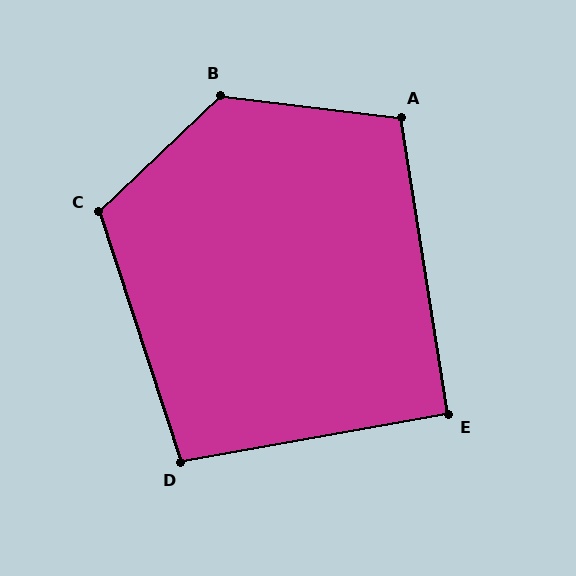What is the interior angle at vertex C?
Approximately 116 degrees (obtuse).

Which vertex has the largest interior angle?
B, at approximately 129 degrees.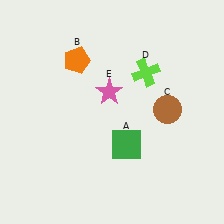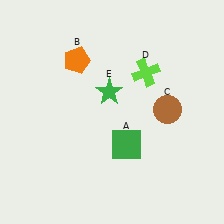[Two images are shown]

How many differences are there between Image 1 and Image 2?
There is 1 difference between the two images.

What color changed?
The star (E) changed from pink in Image 1 to green in Image 2.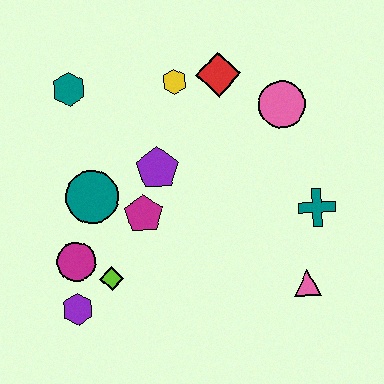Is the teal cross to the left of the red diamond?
No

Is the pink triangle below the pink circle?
Yes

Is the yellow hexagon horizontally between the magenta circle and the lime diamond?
No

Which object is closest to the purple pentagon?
The magenta pentagon is closest to the purple pentagon.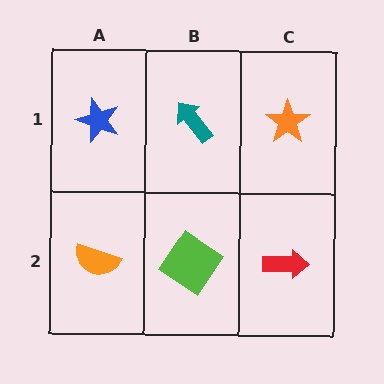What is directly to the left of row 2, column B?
An orange semicircle.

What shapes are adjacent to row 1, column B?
A lime diamond (row 2, column B), a blue star (row 1, column A), an orange star (row 1, column C).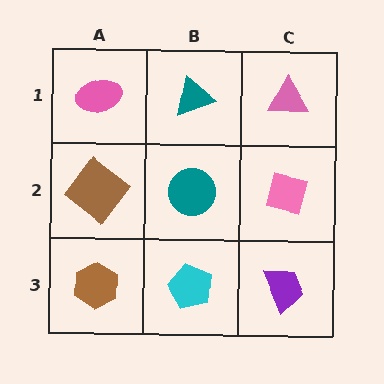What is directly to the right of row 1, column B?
A pink triangle.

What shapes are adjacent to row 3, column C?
A pink square (row 2, column C), a cyan pentagon (row 3, column B).